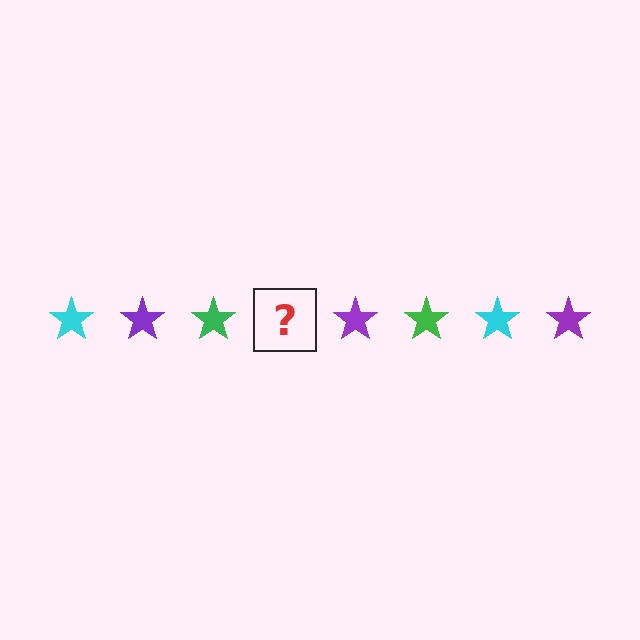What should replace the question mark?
The question mark should be replaced with a cyan star.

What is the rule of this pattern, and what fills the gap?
The rule is that the pattern cycles through cyan, purple, green stars. The gap should be filled with a cyan star.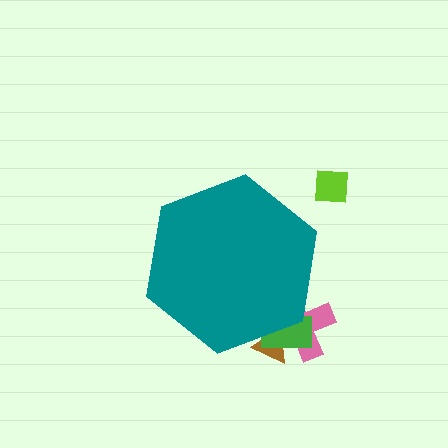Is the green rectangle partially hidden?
Yes, the green rectangle is partially hidden behind the teal hexagon.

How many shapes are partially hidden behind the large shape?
3 shapes are partially hidden.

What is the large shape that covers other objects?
A teal hexagon.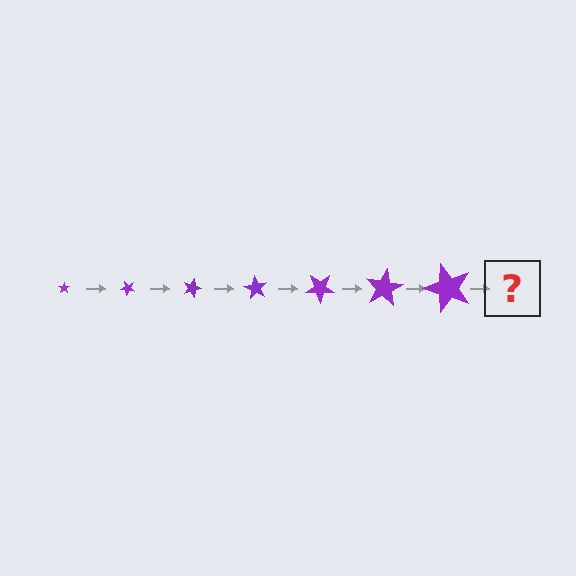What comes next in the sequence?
The next element should be a star, larger than the previous one and rotated 315 degrees from the start.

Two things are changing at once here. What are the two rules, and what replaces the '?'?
The two rules are that the star grows larger each step and it rotates 45 degrees each step. The '?' should be a star, larger than the previous one and rotated 315 degrees from the start.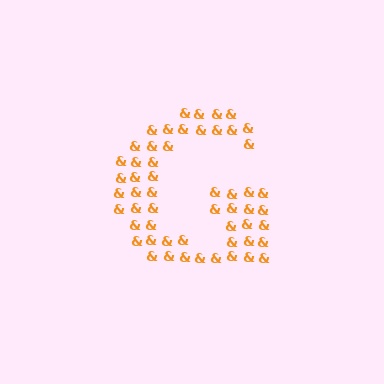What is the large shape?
The large shape is the letter G.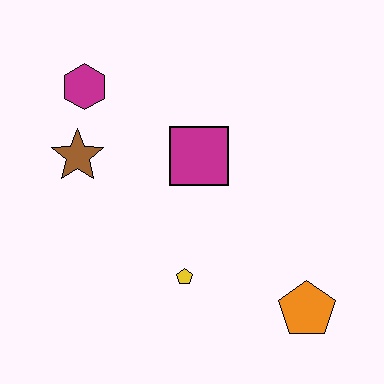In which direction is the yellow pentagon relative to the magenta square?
The yellow pentagon is below the magenta square.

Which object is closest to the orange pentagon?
The yellow pentagon is closest to the orange pentagon.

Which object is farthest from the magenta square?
The orange pentagon is farthest from the magenta square.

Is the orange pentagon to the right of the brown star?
Yes